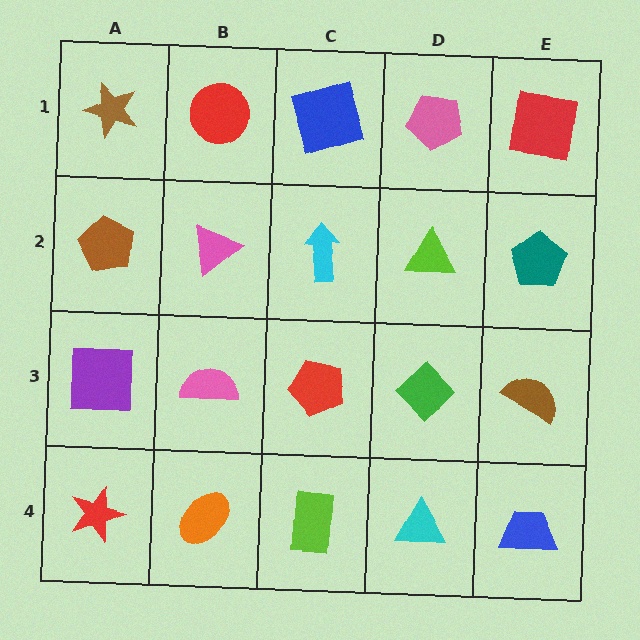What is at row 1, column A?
A brown star.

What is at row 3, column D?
A green diamond.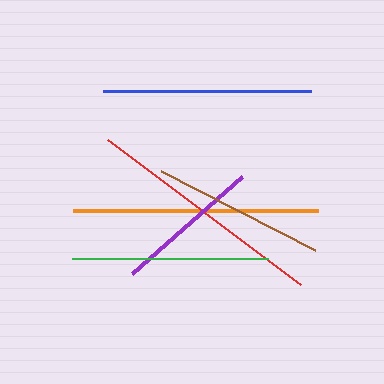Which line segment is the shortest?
The purple line is the shortest at approximately 147 pixels.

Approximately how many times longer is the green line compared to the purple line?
The green line is approximately 1.3 times the length of the purple line.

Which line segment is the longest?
The orange line is the longest at approximately 245 pixels.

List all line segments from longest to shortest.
From longest to shortest: orange, red, blue, green, brown, purple.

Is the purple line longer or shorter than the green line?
The green line is longer than the purple line.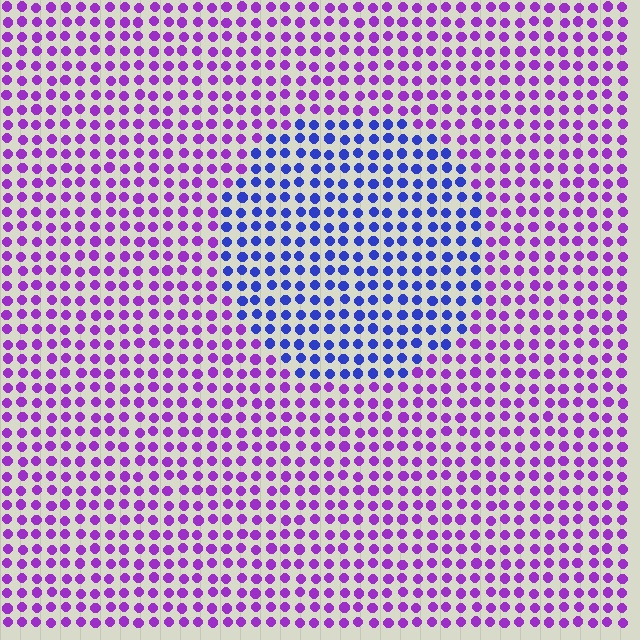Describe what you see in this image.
The image is filled with small purple elements in a uniform arrangement. A circle-shaped region is visible where the elements are tinted to a slightly different hue, forming a subtle color boundary.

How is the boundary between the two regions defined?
The boundary is defined purely by a slight shift in hue (about 49 degrees). Spacing, size, and orientation are identical on both sides.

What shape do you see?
I see a circle.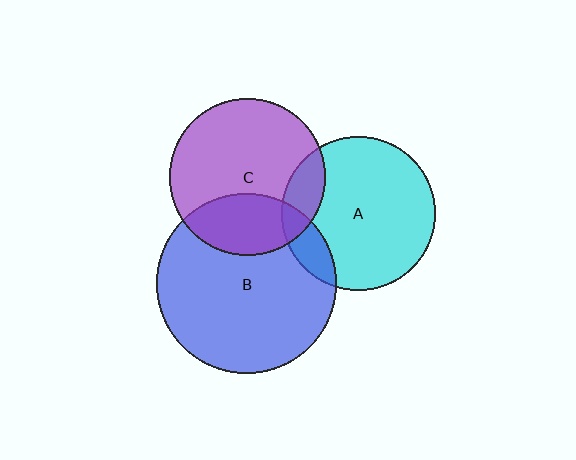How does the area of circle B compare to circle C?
Approximately 1.3 times.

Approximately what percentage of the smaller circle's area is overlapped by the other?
Approximately 30%.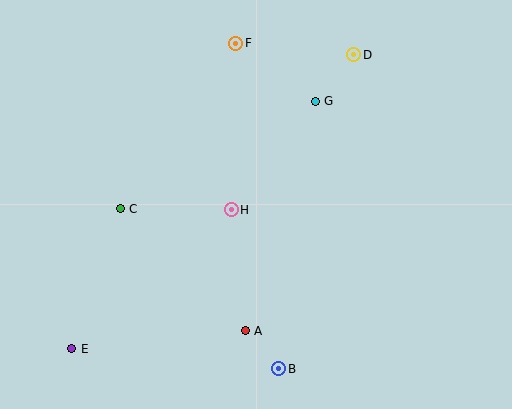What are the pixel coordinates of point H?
Point H is at (231, 210).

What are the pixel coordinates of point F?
Point F is at (236, 43).